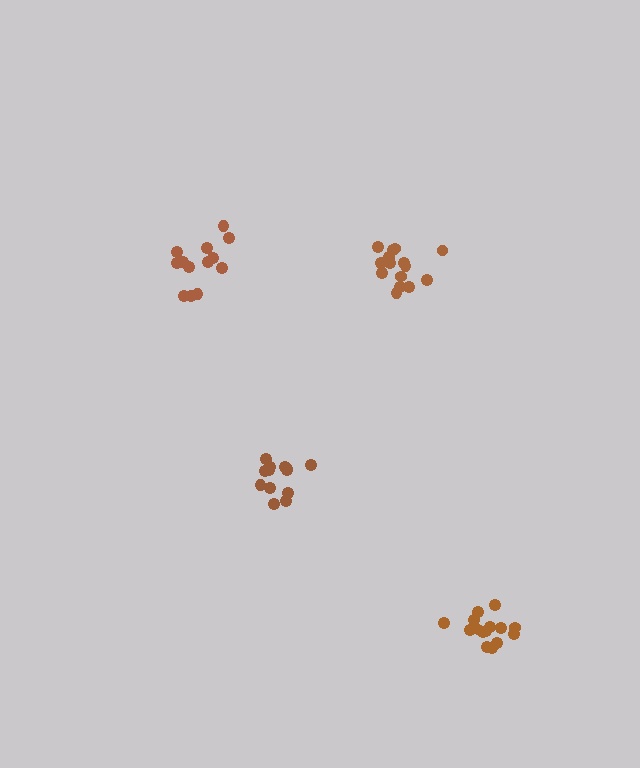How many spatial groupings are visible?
There are 4 spatial groupings.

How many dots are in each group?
Group 1: 15 dots, Group 2: 15 dots, Group 3: 13 dots, Group 4: 13 dots (56 total).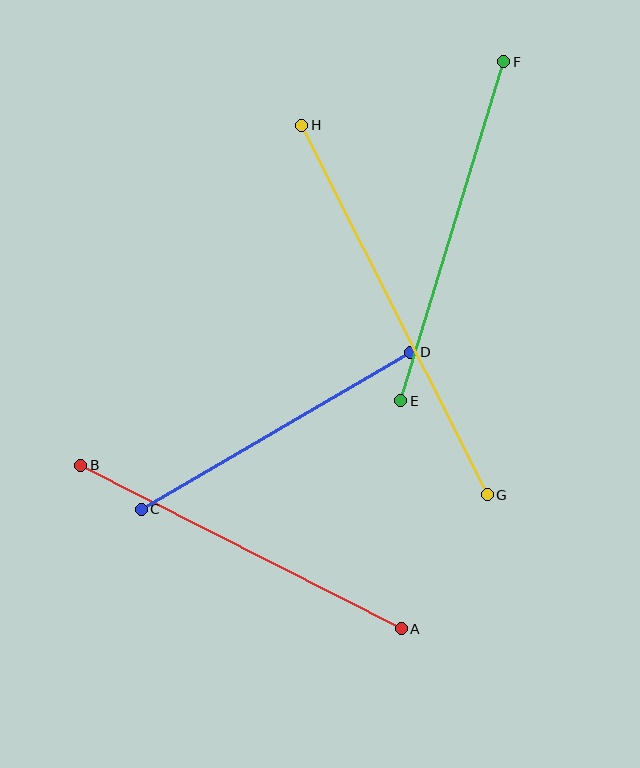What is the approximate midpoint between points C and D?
The midpoint is at approximately (276, 431) pixels.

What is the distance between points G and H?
The distance is approximately 414 pixels.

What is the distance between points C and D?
The distance is approximately 312 pixels.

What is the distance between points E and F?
The distance is approximately 355 pixels.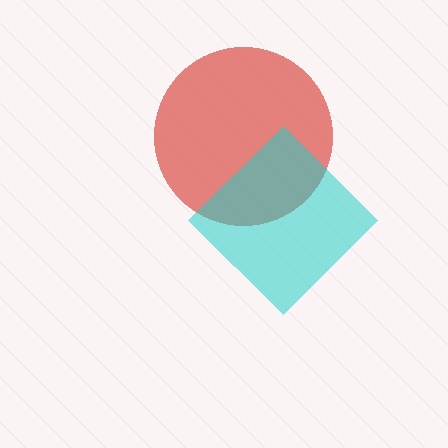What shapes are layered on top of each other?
The layered shapes are: a red circle, a cyan diamond.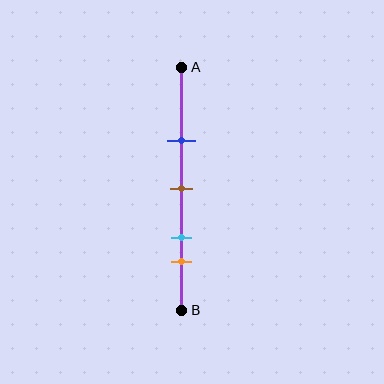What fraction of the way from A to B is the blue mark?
The blue mark is approximately 30% (0.3) of the way from A to B.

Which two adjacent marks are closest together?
The cyan and orange marks are the closest adjacent pair.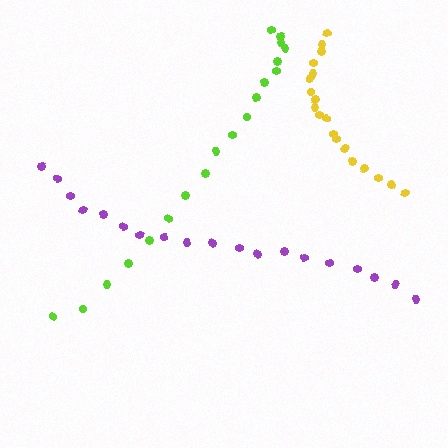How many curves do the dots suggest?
There are 3 distinct paths.